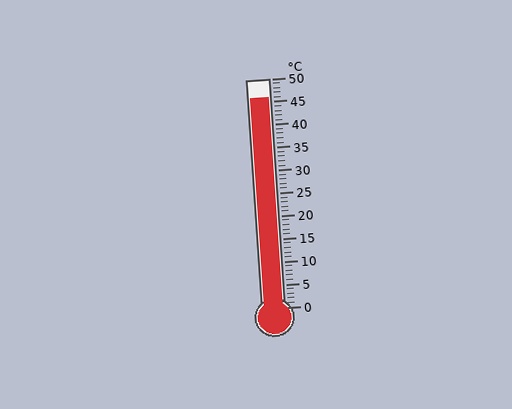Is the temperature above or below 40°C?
The temperature is above 40°C.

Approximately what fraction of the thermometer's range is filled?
The thermometer is filled to approximately 90% of its range.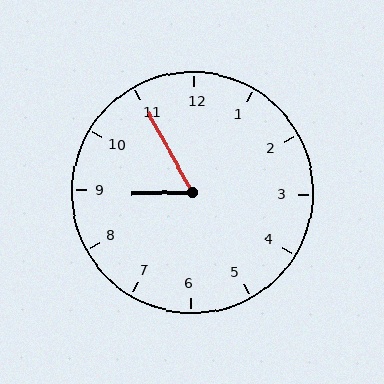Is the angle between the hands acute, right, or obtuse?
It is acute.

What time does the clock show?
8:55.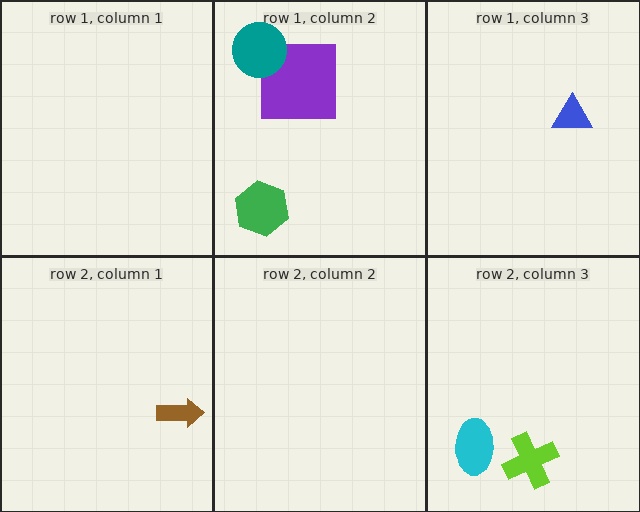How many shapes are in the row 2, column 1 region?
1.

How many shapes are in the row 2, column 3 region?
2.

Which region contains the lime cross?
The row 2, column 3 region.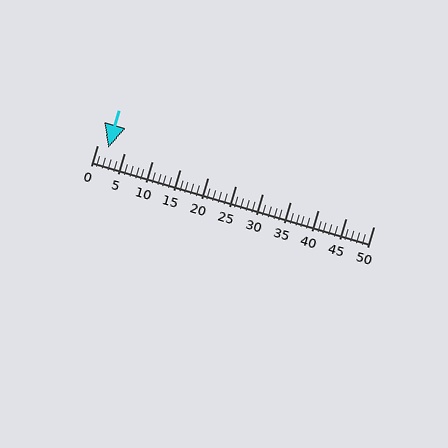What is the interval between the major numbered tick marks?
The major tick marks are spaced 5 units apart.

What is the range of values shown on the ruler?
The ruler shows values from 0 to 50.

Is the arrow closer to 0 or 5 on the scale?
The arrow is closer to 0.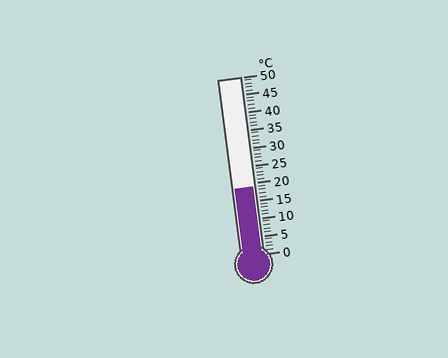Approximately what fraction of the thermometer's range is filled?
The thermometer is filled to approximately 40% of its range.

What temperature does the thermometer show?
The thermometer shows approximately 19°C.